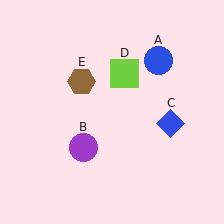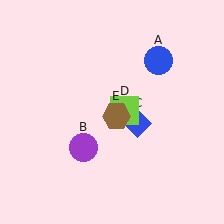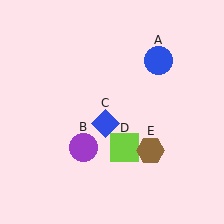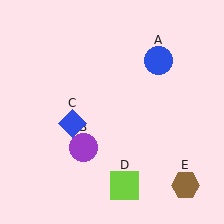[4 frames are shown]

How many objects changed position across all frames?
3 objects changed position: blue diamond (object C), lime square (object D), brown hexagon (object E).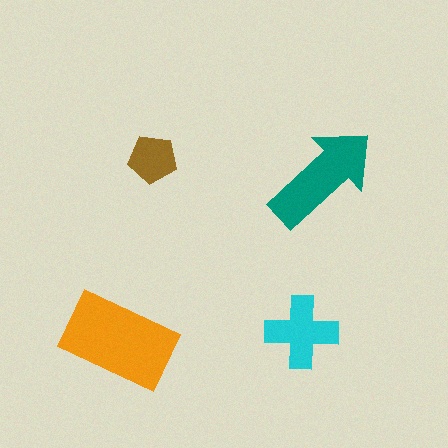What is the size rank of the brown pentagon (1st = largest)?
4th.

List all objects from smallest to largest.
The brown pentagon, the cyan cross, the teal arrow, the orange rectangle.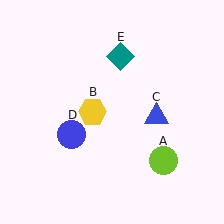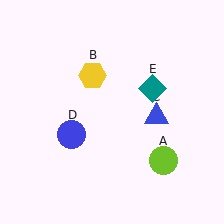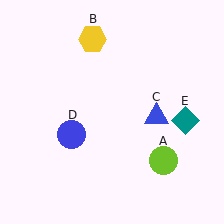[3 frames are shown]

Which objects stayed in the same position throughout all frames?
Lime circle (object A) and blue triangle (object C) and blue circle (object D) remained stationary.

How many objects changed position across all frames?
2 objects changed position: yellow hexagon (object B), teal diamond (object E).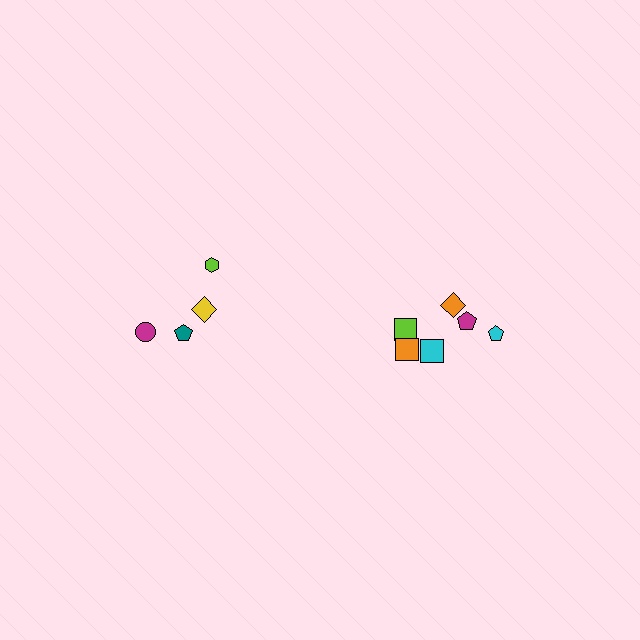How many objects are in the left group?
There are 4 objects.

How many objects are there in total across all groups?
There are 10 objects.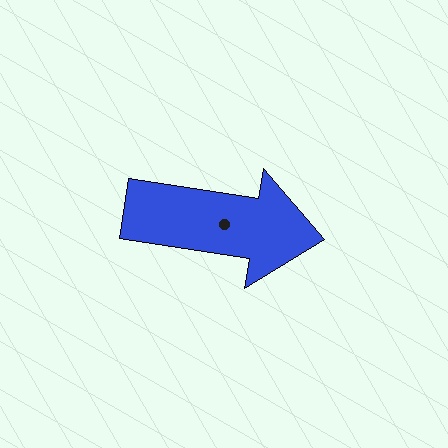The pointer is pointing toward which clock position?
Roughly 3 o'clock.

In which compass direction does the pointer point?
East.